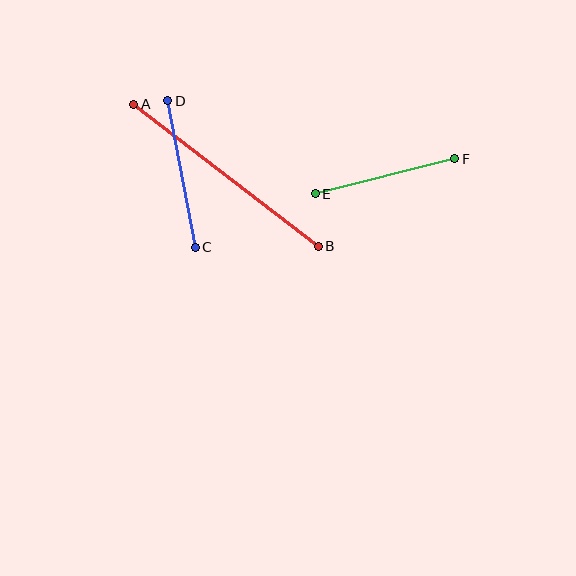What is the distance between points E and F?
The distance is approximately 144 pixels.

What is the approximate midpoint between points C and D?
The midpoint is at approximately (181, 174) pixels.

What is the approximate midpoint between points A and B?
The midpoint is at approximately (226, 175) pixels.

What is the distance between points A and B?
The distance is approximately 233 pixels.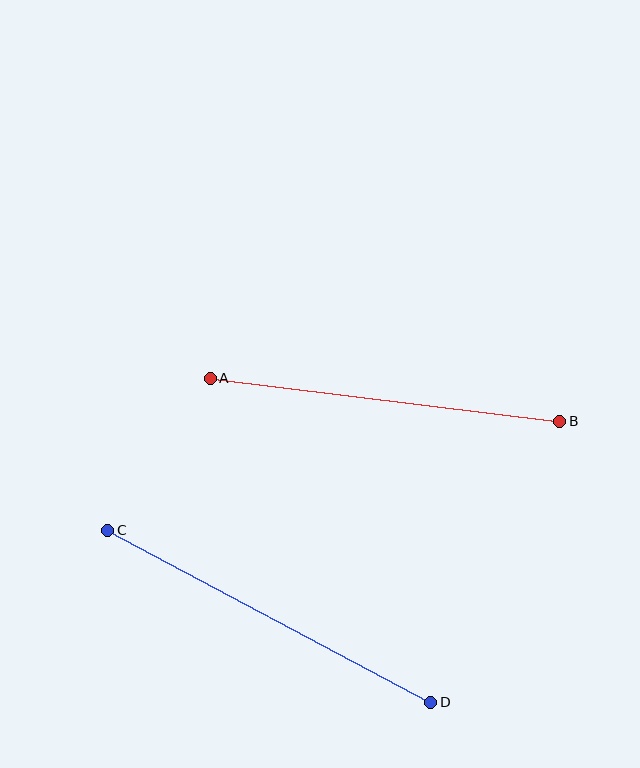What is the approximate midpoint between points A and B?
The midpoint is at approximately (385, 400) pixels.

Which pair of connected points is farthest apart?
Points C and D are farthest apart.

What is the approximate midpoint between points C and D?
The midpoint is at approximately (269, 616) pixels.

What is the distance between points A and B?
The distance is approximately 352 pixels.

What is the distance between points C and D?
The distance is approximately 366 pixels.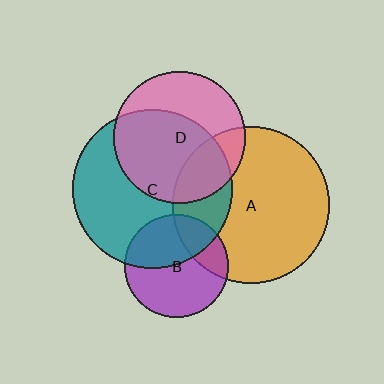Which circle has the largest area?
Circle C (teal).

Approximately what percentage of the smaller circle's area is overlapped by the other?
Approximately 60%.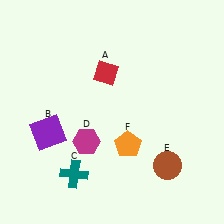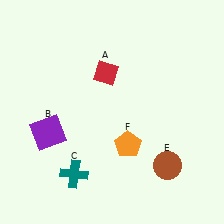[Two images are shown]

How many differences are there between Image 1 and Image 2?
There is 1 difference between the two images.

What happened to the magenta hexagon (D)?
The magenta hexagon (D) was removed in Image 2. It was in the bottom-left area of Image 1.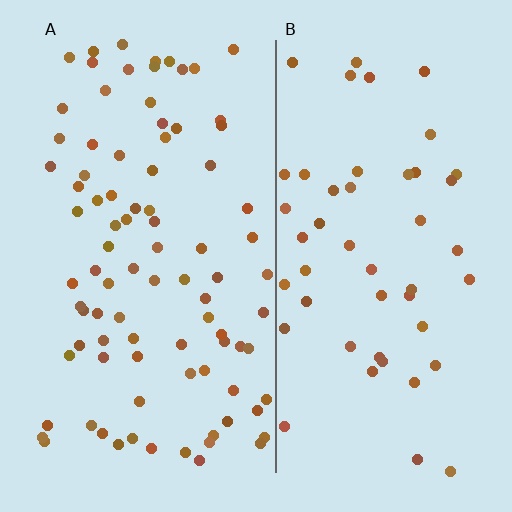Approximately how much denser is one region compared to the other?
Approximately 1.8× — region A over region B.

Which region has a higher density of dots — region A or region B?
A (the left).